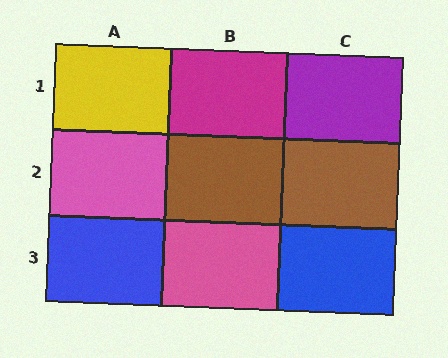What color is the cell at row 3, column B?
Pink.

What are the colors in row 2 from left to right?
Pink, brown, brown.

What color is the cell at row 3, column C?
Blue.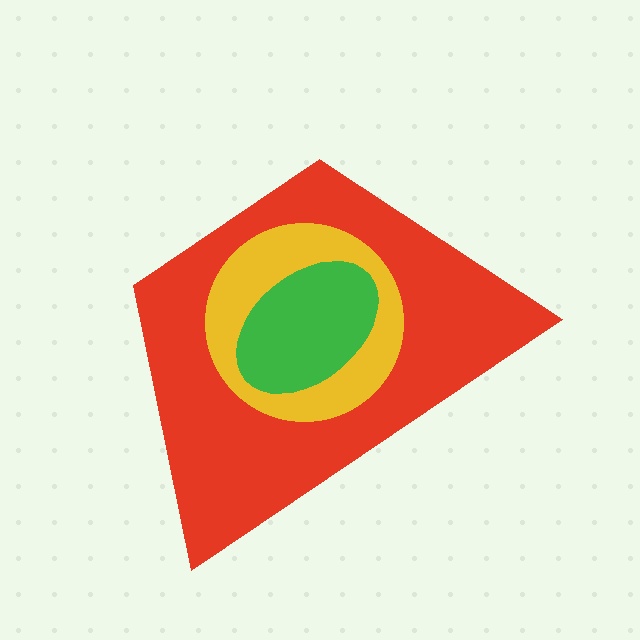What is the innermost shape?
The green ellipse.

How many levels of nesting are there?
3.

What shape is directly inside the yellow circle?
The green ellipse.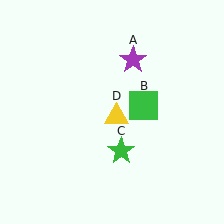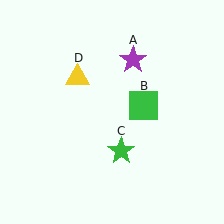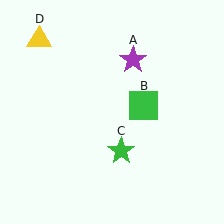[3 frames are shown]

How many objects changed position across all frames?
1 object changed position: yellow triangle (object D).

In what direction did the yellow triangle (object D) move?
The yellow triangle (object D) moved up and to the left.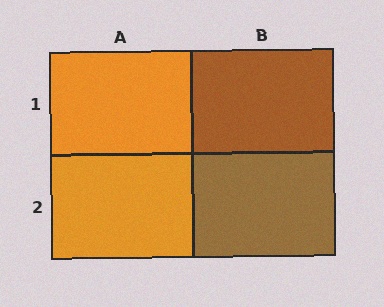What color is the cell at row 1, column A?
Orange.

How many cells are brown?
2 cells are brown.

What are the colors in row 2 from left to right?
Orange, brown.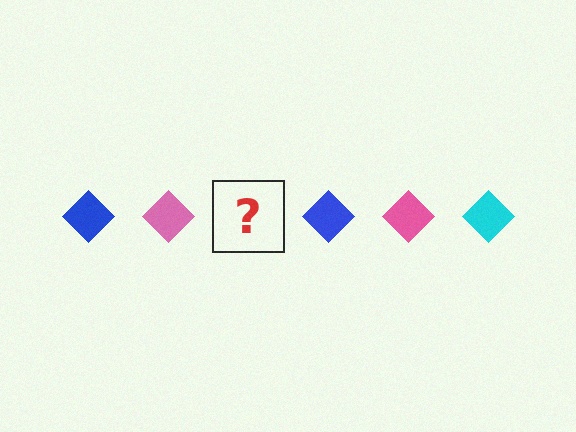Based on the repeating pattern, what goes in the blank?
The blank should be a cyan diamond.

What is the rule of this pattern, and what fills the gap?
The rule is that the pattern cycles through blue, pink, cyan diamonds. The gap should be filled with a cyan diamond.